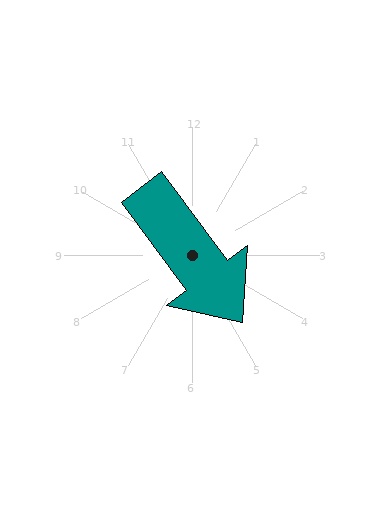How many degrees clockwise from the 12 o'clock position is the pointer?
Approximately 143 degrees.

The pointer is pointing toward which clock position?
Roughly 5 o'clock.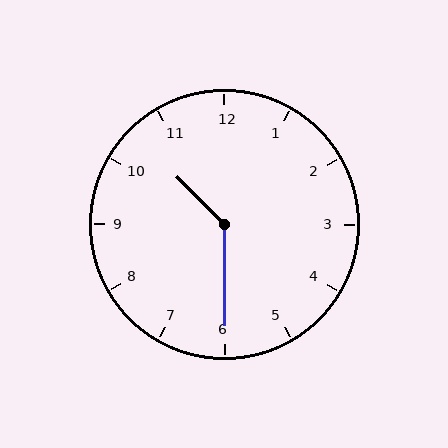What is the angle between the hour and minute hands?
Approximately 135 degrees.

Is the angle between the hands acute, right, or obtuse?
It is obtuse.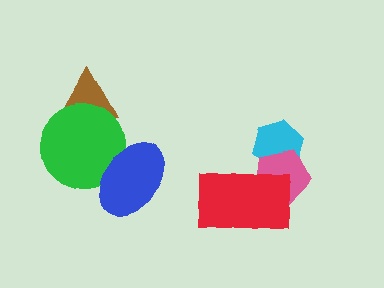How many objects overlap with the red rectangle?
1 object overlaps with the red rectangle.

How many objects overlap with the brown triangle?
1 object overlaps with the brown triangle.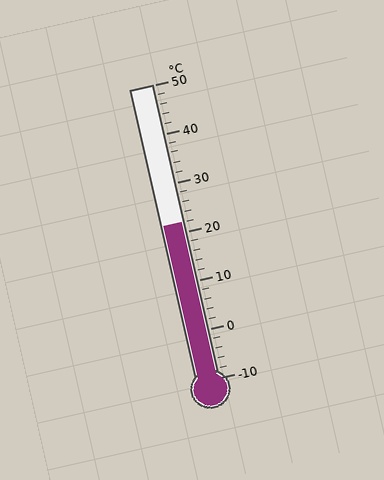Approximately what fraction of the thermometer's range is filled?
The thermometer is filled to approximately 55% of its range.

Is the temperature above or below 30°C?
The temperature is below 30°C.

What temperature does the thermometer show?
The thermometer shows approximately 22°C.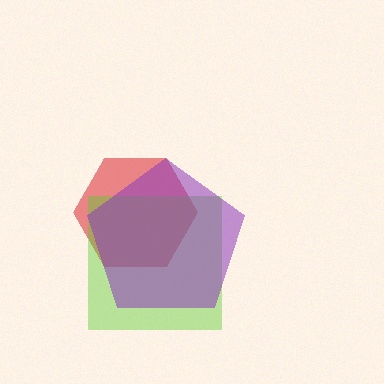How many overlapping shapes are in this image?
There are 3 overlapping shapes in the image.